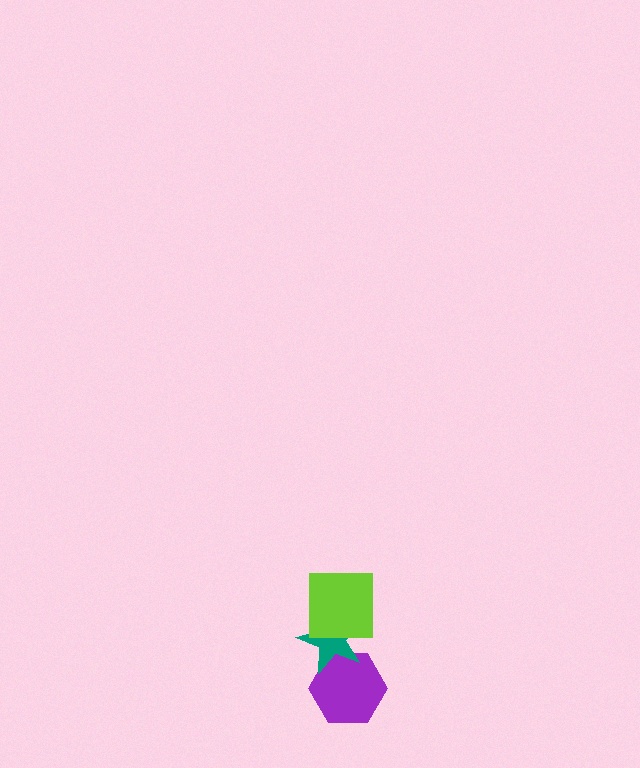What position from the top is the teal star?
The teal star is 2nd from the top.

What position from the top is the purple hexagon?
The purple hexagon is 3rd from the top.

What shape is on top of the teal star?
The lime square is on top of the teal star.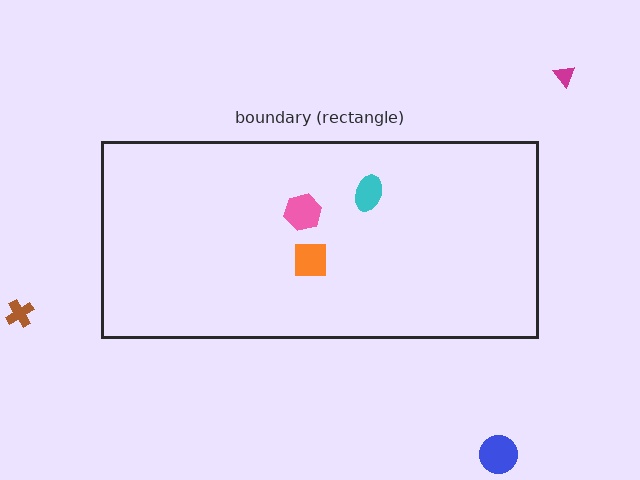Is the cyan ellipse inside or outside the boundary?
Inside.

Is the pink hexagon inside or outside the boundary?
Inside.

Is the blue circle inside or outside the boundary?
Outside.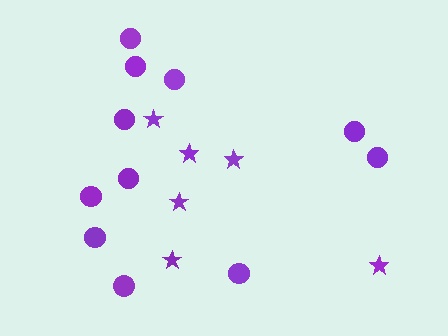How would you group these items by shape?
There are 2 groups: one group of circles (11) and one group of stars (6).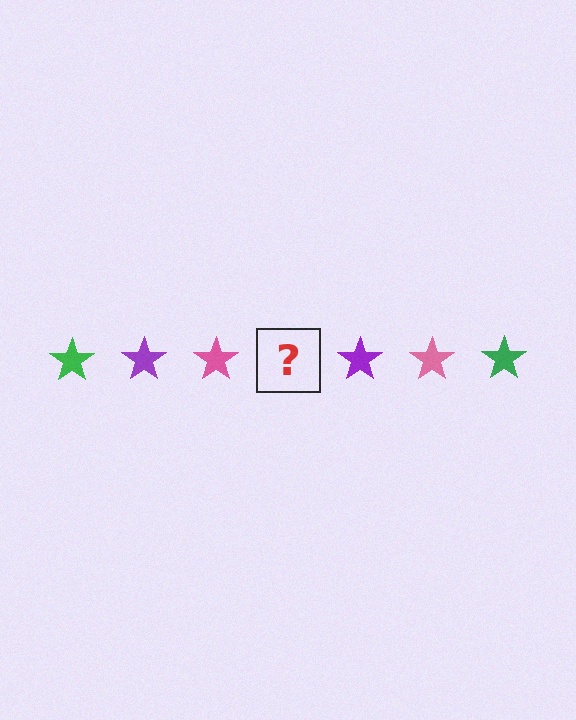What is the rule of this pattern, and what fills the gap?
The rule is that the pattern cycles through green, purple, pink stars. The gap should be filled with a green star.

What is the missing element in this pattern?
The missing element is a green star.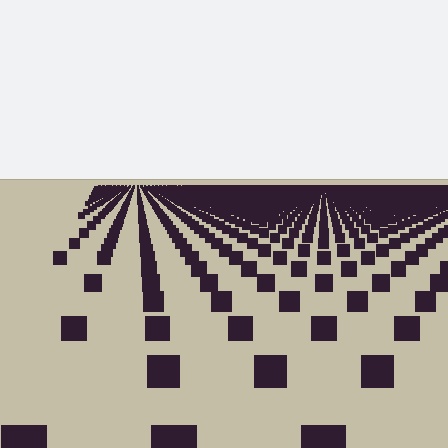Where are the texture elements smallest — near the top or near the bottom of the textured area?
Near the top.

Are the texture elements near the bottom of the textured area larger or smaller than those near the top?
Larger. Near the bottom, elements are closer to the viewer and appear at a bigger on-screen size.